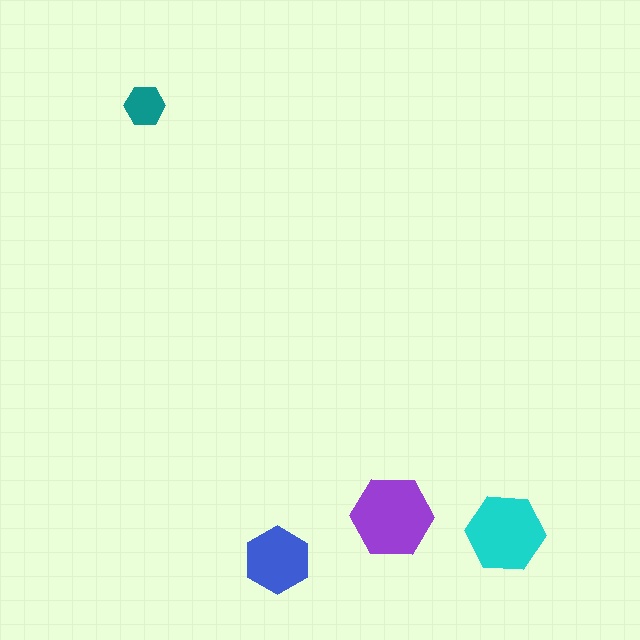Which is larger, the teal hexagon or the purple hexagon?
The purple one.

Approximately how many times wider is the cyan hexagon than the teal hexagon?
About 2 times wider.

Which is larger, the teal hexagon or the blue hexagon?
The blue one.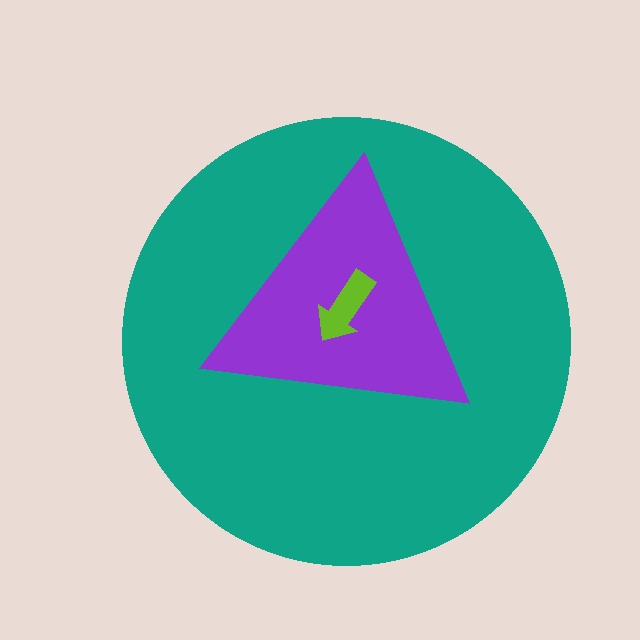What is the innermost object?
The lime arrow.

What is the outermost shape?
The teal circle.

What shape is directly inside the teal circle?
The purple triangle.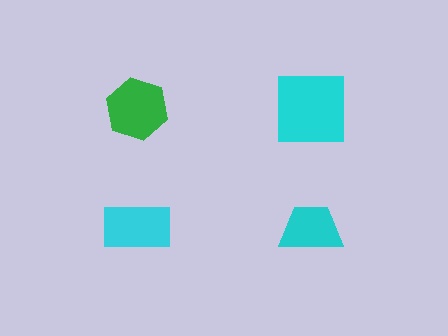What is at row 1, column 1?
A green hexagon.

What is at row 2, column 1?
A cyan rectangle.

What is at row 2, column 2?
A cyan trapezoid.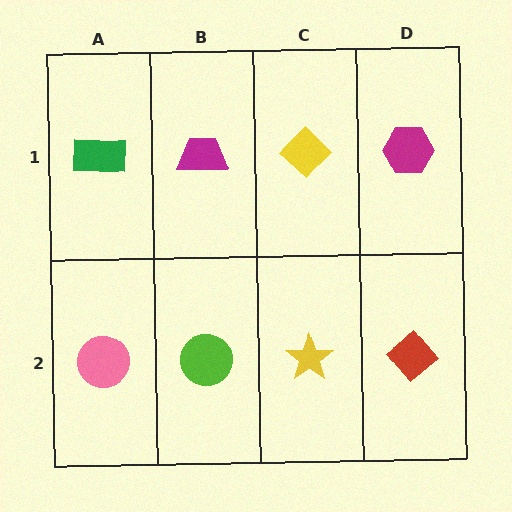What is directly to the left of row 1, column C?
A magenta trapezoid.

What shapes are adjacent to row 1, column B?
A lime circle (row 2, column B), a green rectangle (row 1, column A), a yellow diamond (row 1, column C).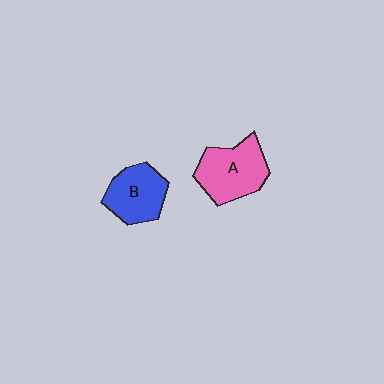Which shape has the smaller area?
Shape B (blue).